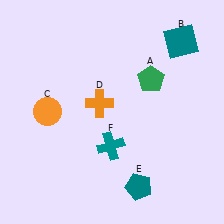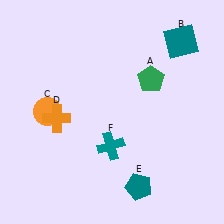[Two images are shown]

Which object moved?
The orange cross (D) moved left.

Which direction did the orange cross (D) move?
The orange cross (D) moved left.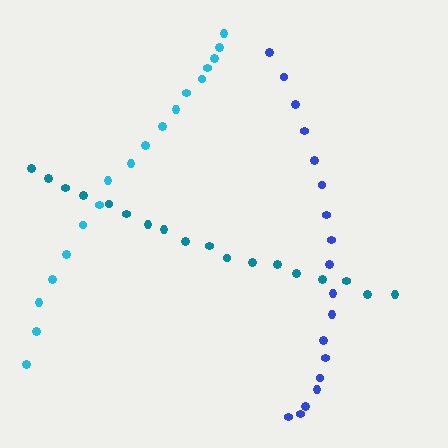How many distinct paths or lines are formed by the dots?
There are 3 distinct paths.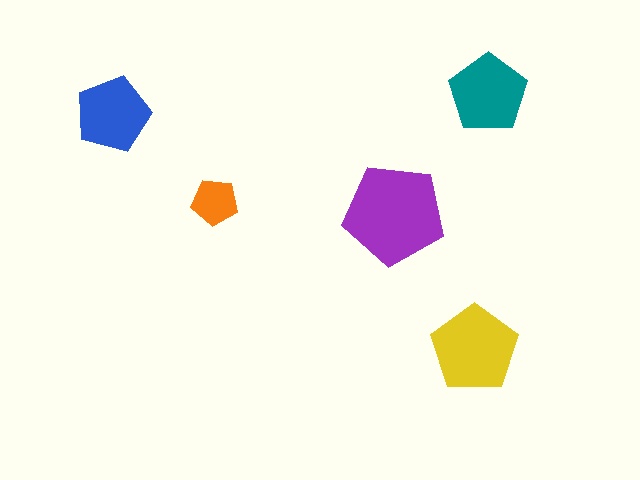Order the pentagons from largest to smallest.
the purple one, the yellow one, the teal one, the blue one, the orange one.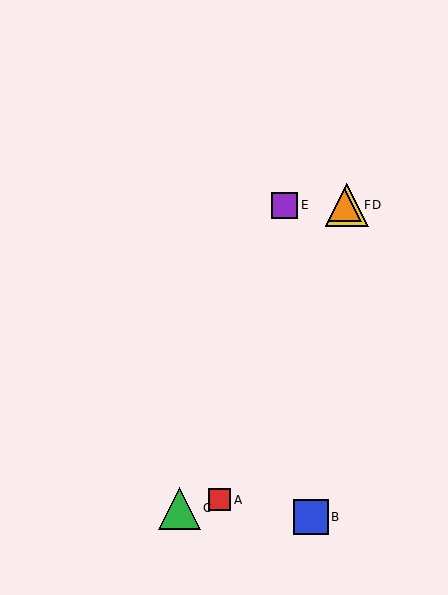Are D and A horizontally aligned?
No, D is at y≈205 and A is at y≈500.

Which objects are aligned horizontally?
Objects D, E, F are aligned horizontally.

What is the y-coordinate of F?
Object F is at y≈205.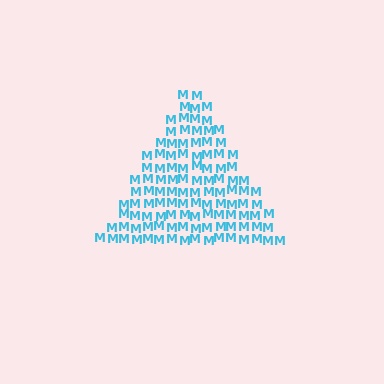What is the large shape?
The large shape is a triangle.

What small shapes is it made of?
It is made of small letter M's.